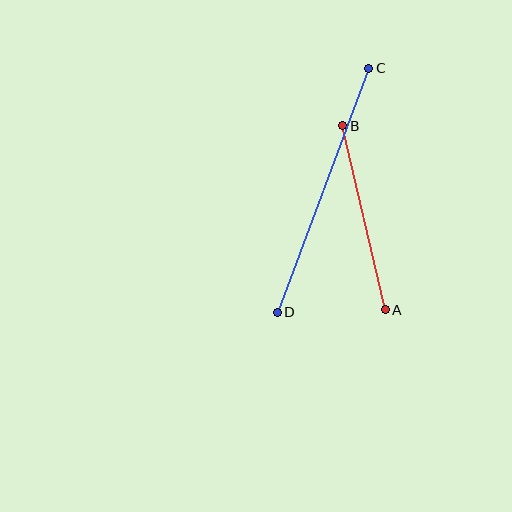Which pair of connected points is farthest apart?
Points C and D are farthest apart.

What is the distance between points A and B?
The distance is approximately 189 pixels.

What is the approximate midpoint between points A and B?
The midpoint is at approximately (364, 218) pixels.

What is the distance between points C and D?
The distance is approximately 261 pixels.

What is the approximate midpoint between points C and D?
The midpoint is at approximately (323, 190) pixels.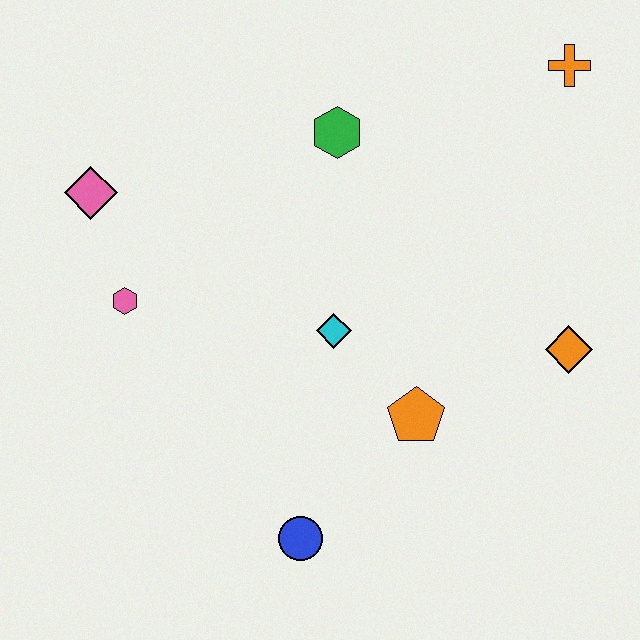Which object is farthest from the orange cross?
The blue circle is farthest from the orange cross.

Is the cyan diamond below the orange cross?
Yes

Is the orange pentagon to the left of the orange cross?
Yes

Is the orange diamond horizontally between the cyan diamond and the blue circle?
No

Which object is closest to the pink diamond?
The pink hexagon is closest to the pink diamond.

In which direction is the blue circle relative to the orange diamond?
The blue circle is to the left of the orange diamond.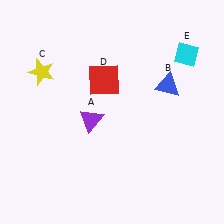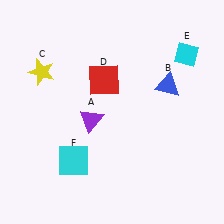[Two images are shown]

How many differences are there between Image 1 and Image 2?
There is 1 difference between the two images.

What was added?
A cyan square (F) was added in Image 2.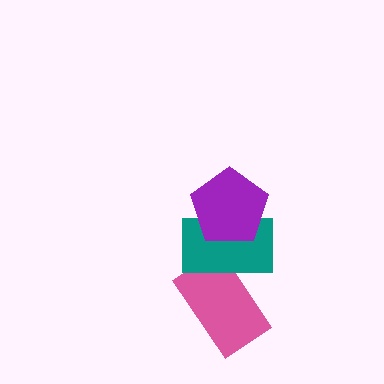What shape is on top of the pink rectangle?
The teal rectangle is on top of the pink rectangle.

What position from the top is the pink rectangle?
The pink rectangle is 3rd from the top.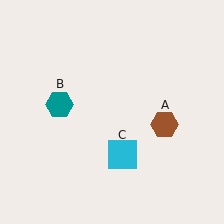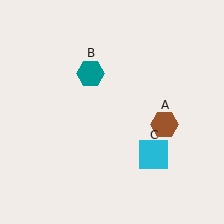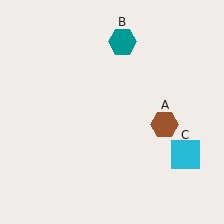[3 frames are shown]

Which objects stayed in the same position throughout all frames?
Brown hexagon (object A) remained stationary.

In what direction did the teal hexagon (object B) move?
The teal hexagon (object B) moved up and to the right.